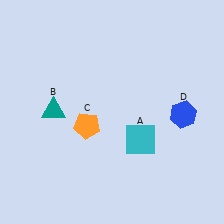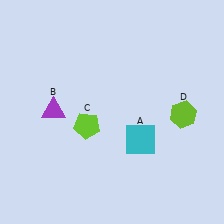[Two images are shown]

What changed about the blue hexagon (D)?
In Image 1, D is blue. In Image 2, it changed to lime.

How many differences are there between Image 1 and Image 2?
There are 3 differences between the two images.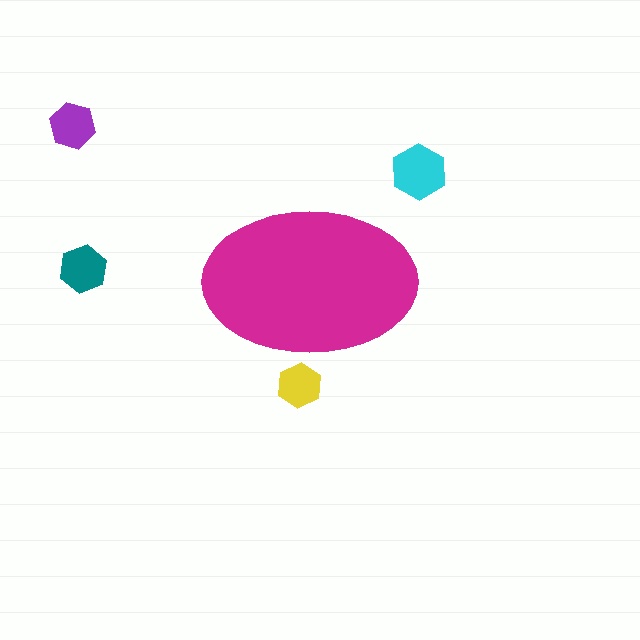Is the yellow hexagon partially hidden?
Yes, the yellow hexagon is partially hidden behind the magenta ellipse.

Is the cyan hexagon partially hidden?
No, the cyan hexagon is fully visible.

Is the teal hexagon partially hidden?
No, the teal hexagon is fully visible.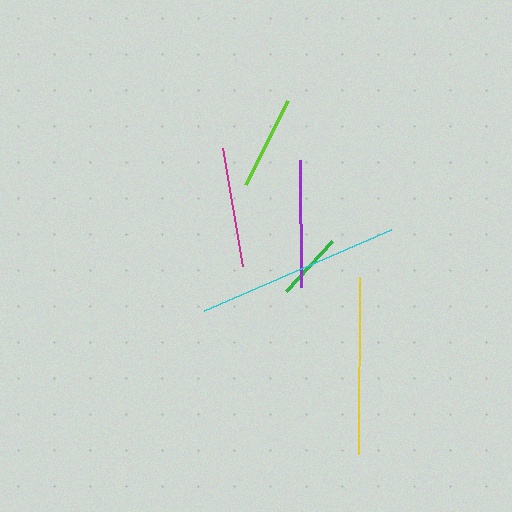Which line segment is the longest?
The cyan line is the longest at approximately 204 pixels.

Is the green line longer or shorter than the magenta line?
The magenta line is longer than the green line.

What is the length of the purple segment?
The purple segment is approximately 127 pixels long.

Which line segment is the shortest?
The green line is the shortest at approximately 69 pixels.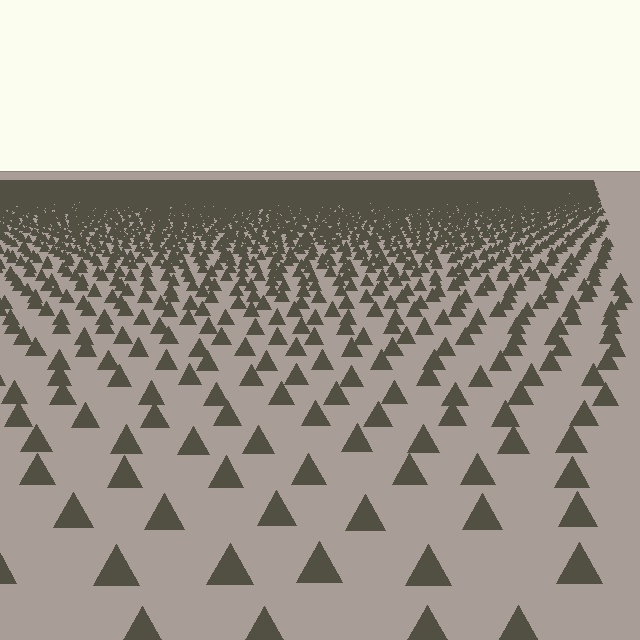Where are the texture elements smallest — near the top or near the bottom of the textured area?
Near the top.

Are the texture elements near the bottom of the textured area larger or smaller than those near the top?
Larger. Near the bottom, elements are closer to the viewer and appear at a bigger on-screen size.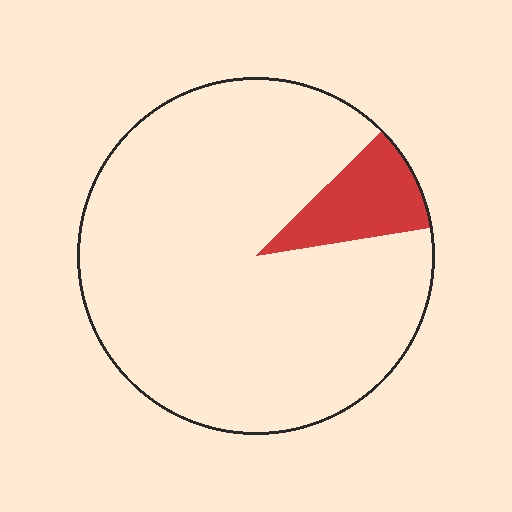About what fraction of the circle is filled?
About one tenth (1/10).